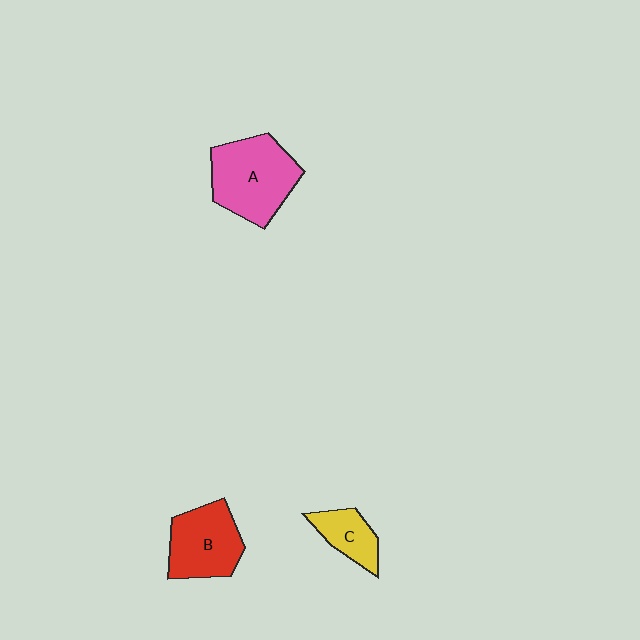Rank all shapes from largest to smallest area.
From largest to smallest: A (pink), B (red), C (yellow).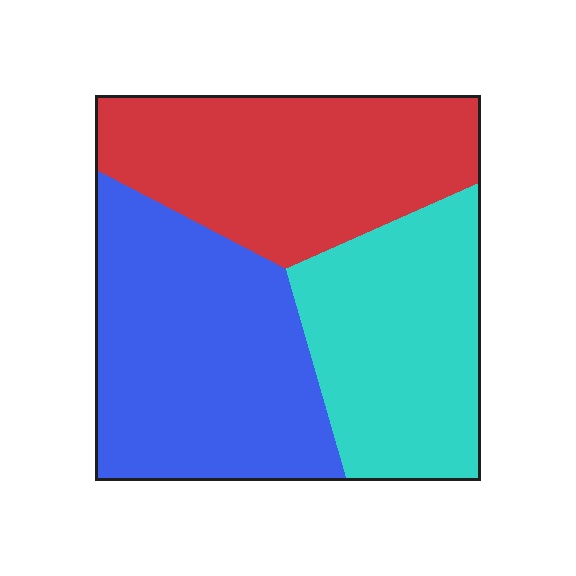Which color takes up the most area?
Blue, at roughly 40%.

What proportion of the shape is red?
Red takes up about one third (1/3) of the shape.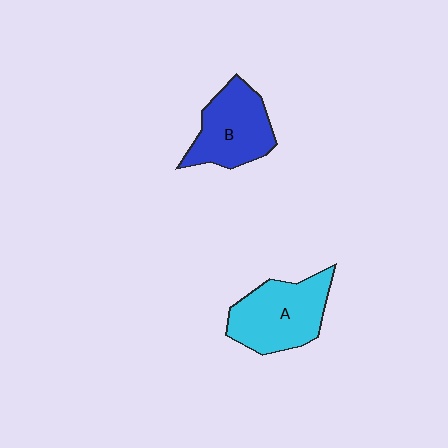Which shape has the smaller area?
Shape B (blue).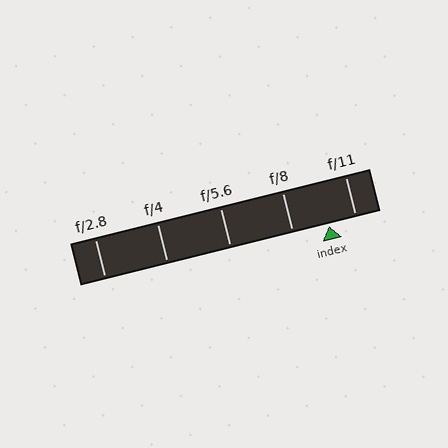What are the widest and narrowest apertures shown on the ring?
The widest aperture shown is f/2.8 and the narrowest is f/11.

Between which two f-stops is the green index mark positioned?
The index mark is between f/8 and f/11.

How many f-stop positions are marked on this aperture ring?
There are 5 f-stop positions marked.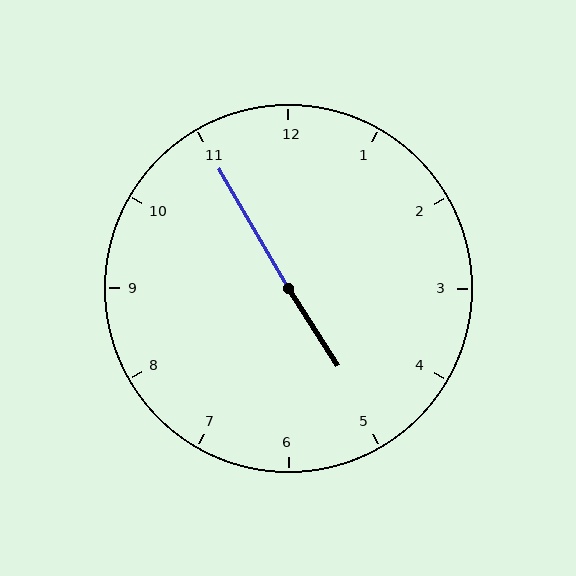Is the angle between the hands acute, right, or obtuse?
It is obtuse.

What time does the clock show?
4:55.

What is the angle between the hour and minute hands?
Approximately 178 degrees.